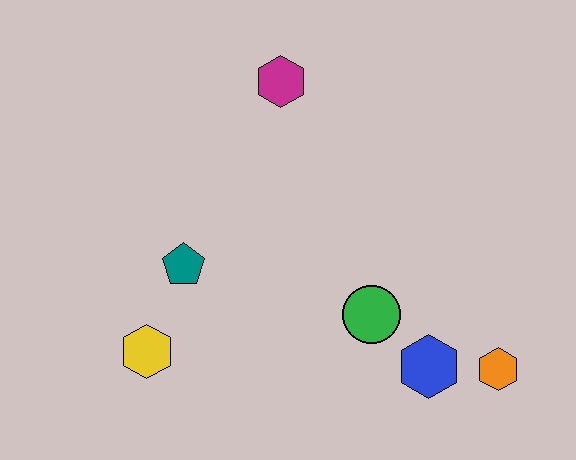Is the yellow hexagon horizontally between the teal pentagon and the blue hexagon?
No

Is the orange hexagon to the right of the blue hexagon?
Yes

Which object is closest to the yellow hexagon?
The teal pentagon is closest to the yellow hexagon.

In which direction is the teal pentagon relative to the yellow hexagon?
The teal pentagon is above the yellow hexagon.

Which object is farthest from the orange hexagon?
The magenta hexagon is farthest from the orange hexagon.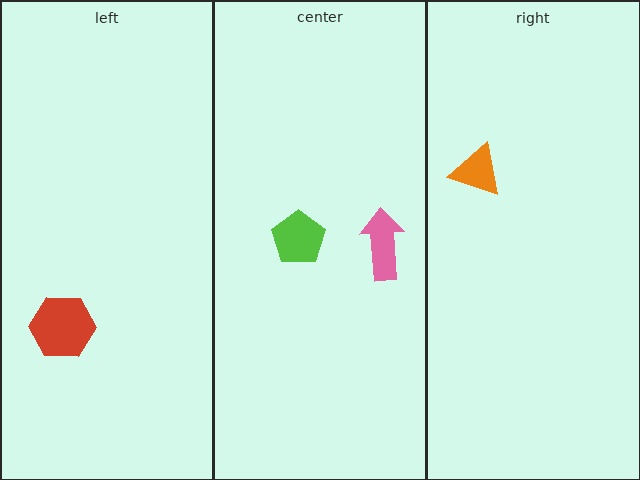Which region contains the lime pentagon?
The center region.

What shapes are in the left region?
The red hexagon.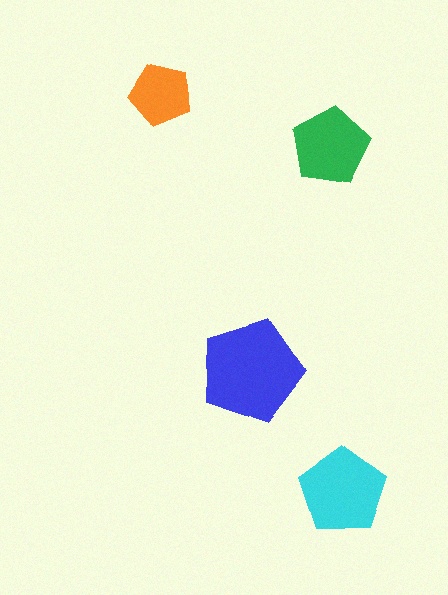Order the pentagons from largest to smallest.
the blue one, the cyan one, the green one, the orange one.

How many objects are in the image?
There are 4 objects in the image.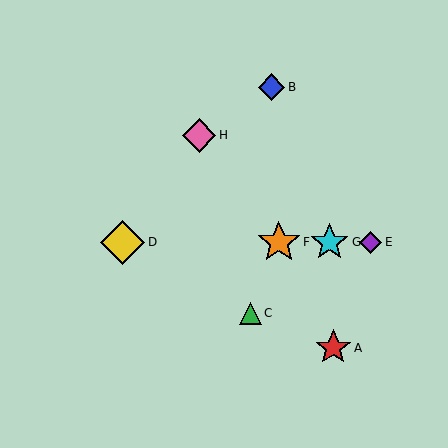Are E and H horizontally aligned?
No, E is at y≈242 and H is at y≈135.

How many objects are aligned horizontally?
4 objects (D, E, F, G) are aligned horizontally.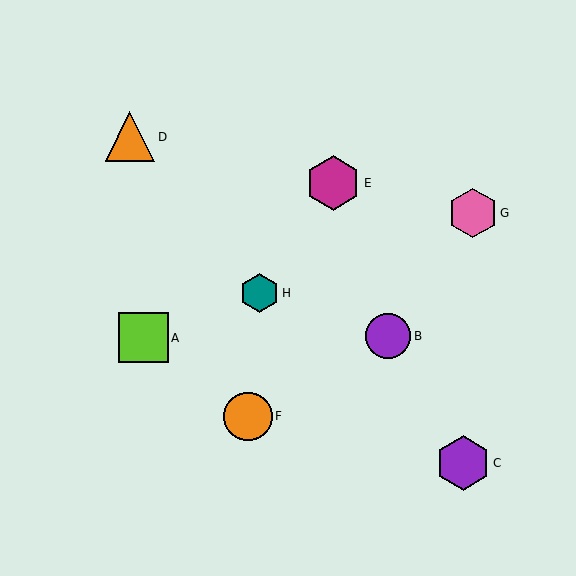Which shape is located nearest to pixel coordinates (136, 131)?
The orange triangle (labeled D) at (130, 137) is nearest to that location.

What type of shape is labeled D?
Shape D is an orange triangle.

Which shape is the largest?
The magenta hexagon (labeled E) is the largest.